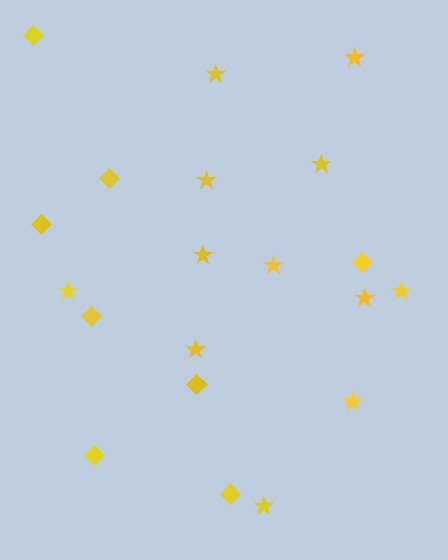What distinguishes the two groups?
There are 2 groups: one group of diamonds (8) and one group of stars (12).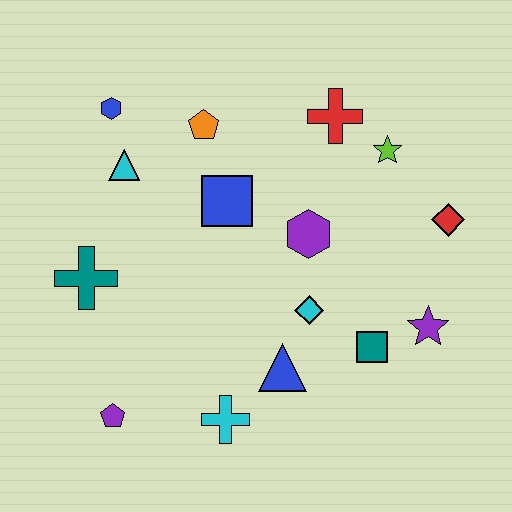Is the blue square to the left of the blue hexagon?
No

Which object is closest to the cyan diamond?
The blue triangle is closest to the cyan diamond.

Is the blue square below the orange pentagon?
Yes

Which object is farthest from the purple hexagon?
The purple pentagon is farthest from the purple hexagon.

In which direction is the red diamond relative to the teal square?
The red diamond is above the teal square.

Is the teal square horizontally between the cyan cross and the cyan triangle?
No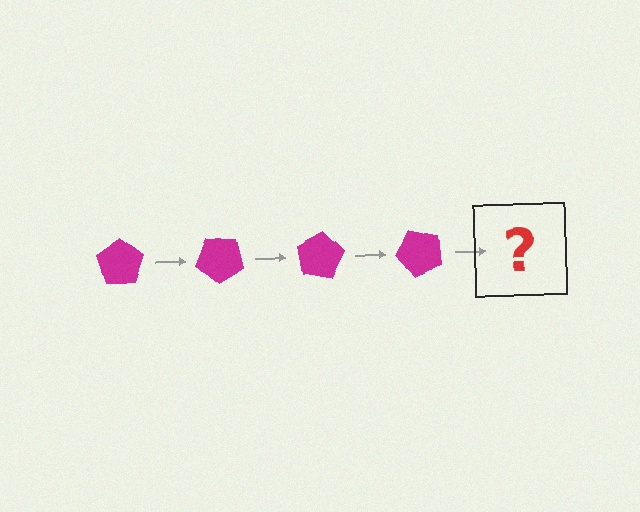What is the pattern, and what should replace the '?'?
The pattern is that the pentagon rotates 40 degrees each step. The '?' should be a magenta pentagon rotated 160 degrees.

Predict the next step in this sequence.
The next step is a magenta pentagon rotated 160 degrees.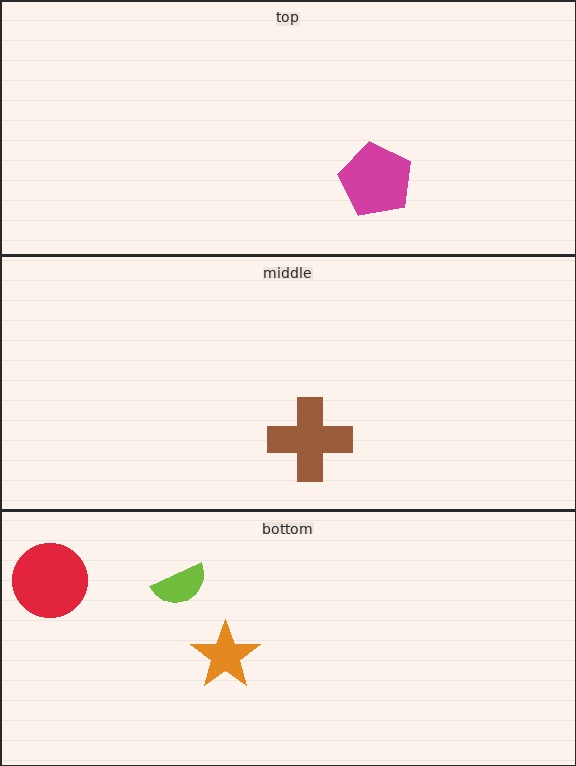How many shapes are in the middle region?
1.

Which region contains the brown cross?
The middle region.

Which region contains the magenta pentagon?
The top region.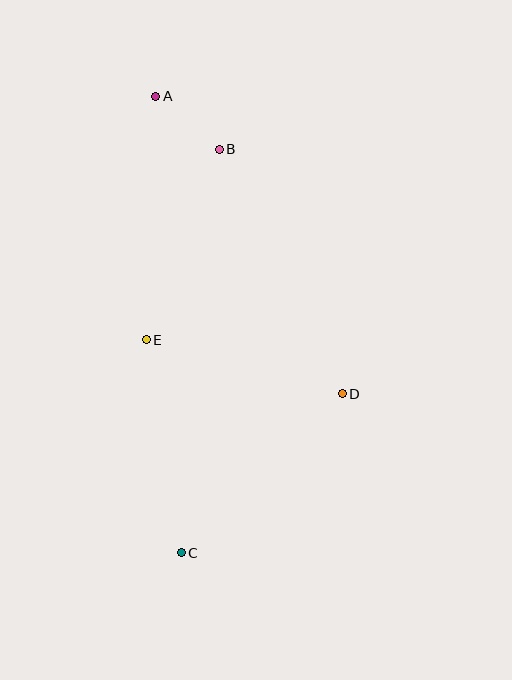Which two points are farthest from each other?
Points A and C are farthest from each other.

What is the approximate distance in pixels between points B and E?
The distance between B and E is approximately 204 pixels.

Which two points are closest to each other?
Points A and B are closest to each other.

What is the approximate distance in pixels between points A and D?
The distance between A and D is approximately 351 pixels.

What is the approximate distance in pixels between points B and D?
The distance between B and D is approximately 274 pixels.